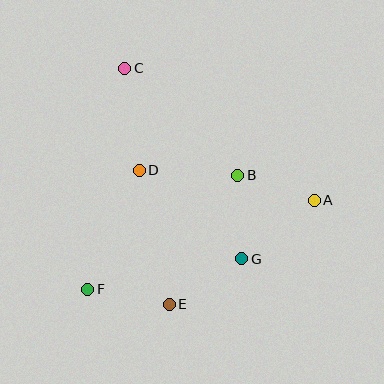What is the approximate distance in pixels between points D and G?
The distance between D and G is approximately 135 pixels.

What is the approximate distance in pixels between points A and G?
The distance between A and G is approximately 93 pixels.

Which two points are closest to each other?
Points A and B are closest to each other.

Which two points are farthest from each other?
Points A and F are farthest from each other.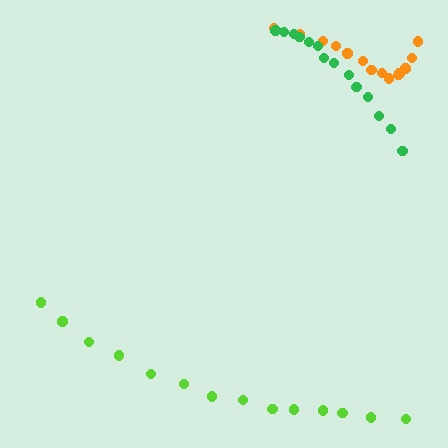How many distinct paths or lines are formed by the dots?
There are 3 distinct paths.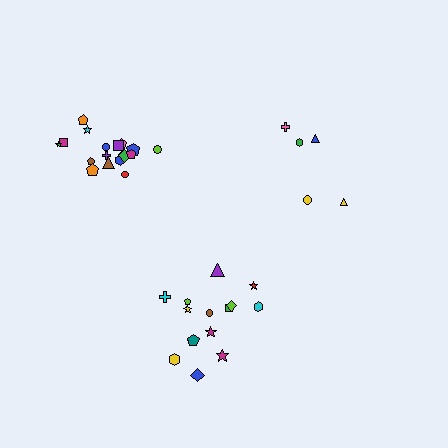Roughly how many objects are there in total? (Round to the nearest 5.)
Roughly 40 objects in total.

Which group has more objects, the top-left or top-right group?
The top-left group.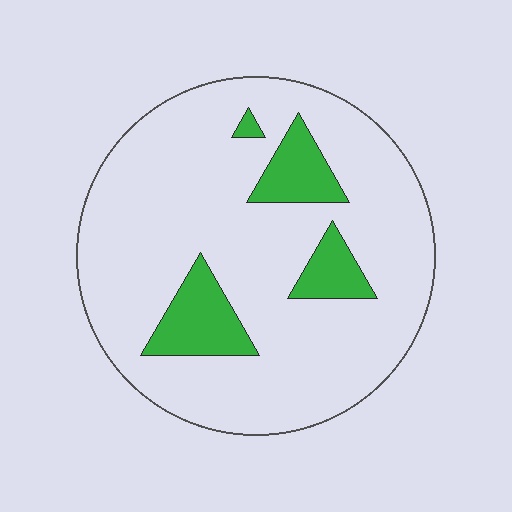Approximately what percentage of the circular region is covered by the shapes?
Approximately 15%.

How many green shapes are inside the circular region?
4.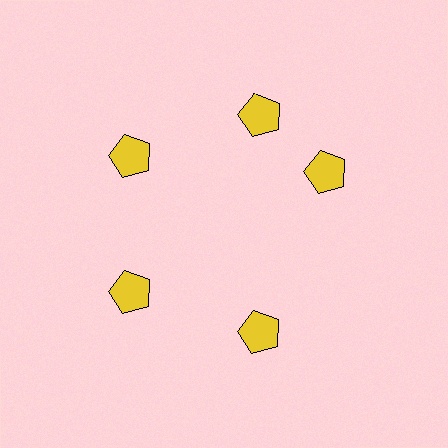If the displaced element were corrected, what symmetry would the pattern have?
It would have 5-fold rotational symmetry — the pattern would map onto itself every 72 degrees.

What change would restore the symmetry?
The symmetry would be restored by rotating it back into even spacing with its neighbors so that all 5 pentagons sit at equal angles and equal distance from the center.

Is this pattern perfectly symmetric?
No. The 5 yellow pentagons are arranged in a ring, but one element near the 3 o'clock position is rotated out of alignment along the ring, breaking the 5-fold rotational symmetry.